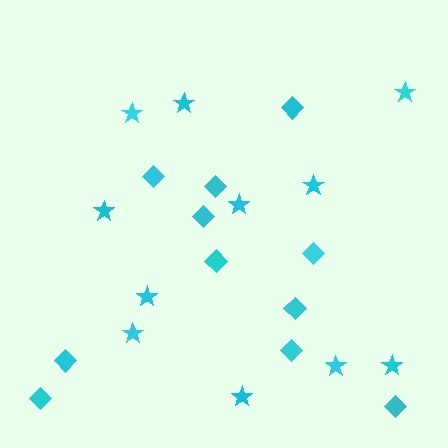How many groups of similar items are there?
There are 2 groups: one group of diamonds (11) and one group of stars (11).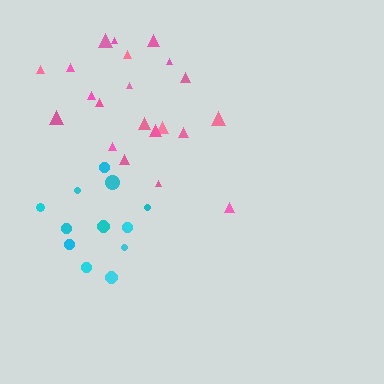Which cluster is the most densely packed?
Cyan.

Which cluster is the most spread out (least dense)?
Pink.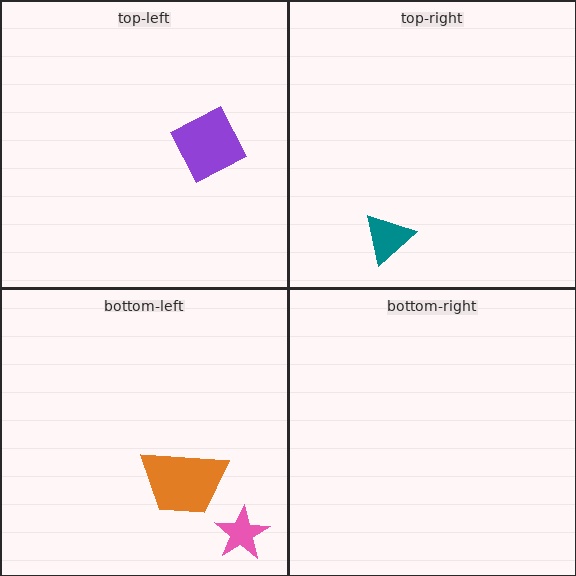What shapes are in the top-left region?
The purple diamond.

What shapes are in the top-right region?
The teal triangle.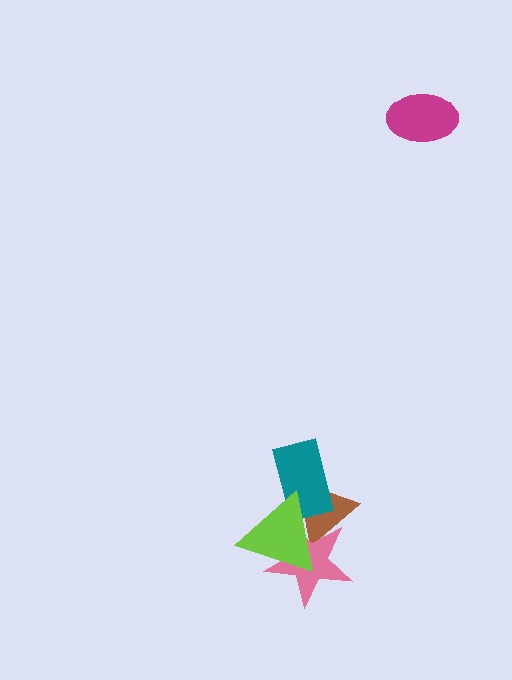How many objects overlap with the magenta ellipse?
0 objects overlap with the magenta ellipse.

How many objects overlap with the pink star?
2 objects overlap with the pink star.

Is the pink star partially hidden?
Yes, it is partially covered by another shape.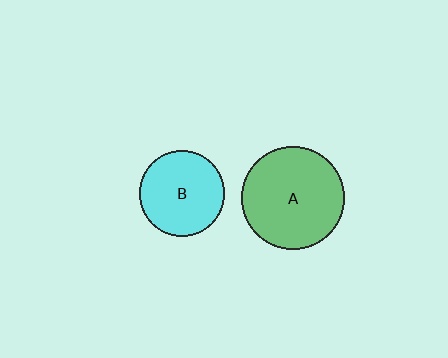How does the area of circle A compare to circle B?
Approximately 1.5 times.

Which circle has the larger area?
Circle A (green).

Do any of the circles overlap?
No, none of the circles overlap.